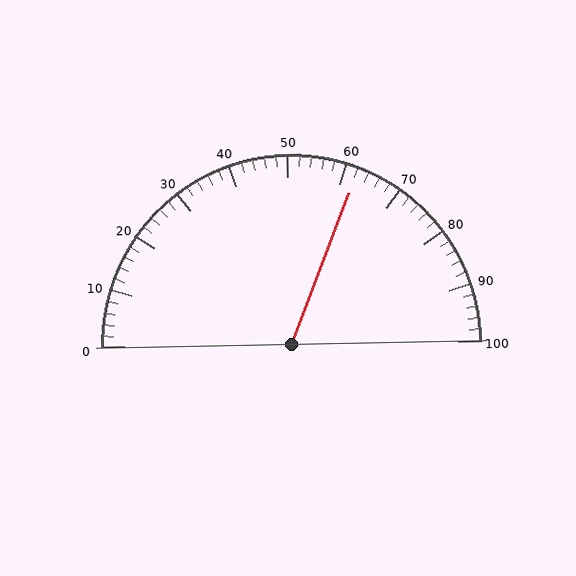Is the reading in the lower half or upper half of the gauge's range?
The reading is in the upper half of the range (0 to 100).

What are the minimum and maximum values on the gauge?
The gauge ranges from 0 to 100.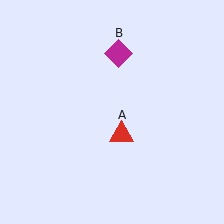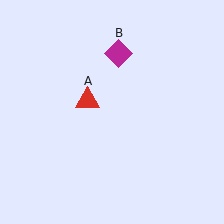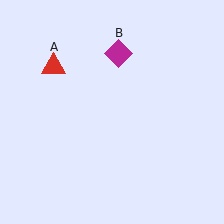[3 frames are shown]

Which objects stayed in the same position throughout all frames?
Magenta diamond (object B) remained stationary.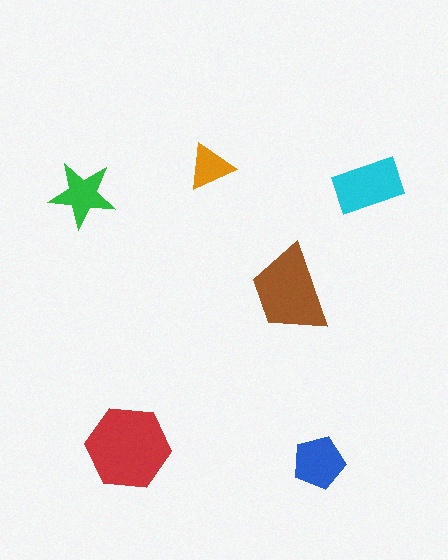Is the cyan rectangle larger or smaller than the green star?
Larger.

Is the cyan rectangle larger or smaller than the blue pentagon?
Larger.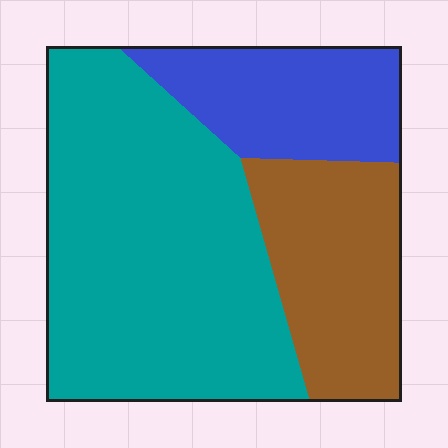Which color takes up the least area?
Blue, at roughly 20%.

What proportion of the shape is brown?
Brown takes up about one quarter (1/4) of the shape.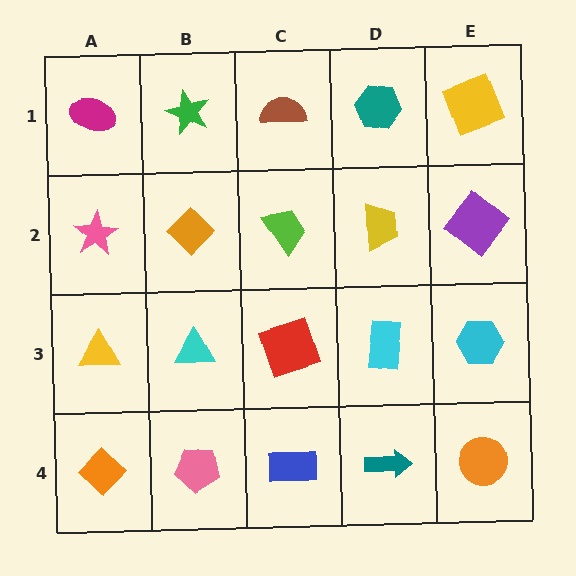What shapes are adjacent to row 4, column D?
A cyan rectangle (row 3, column D), a blue rectangle (row 4, column C), an orange circle (row 4, column E).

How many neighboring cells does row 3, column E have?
3.